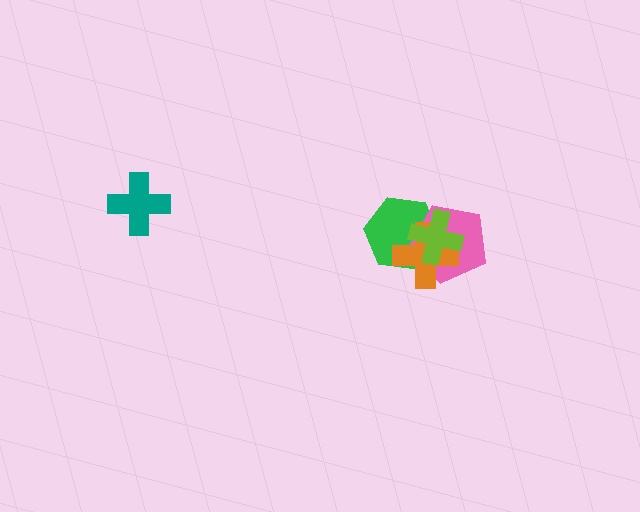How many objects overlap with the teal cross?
0 objects overlap with the teal cross.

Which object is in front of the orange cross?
The lime cross is in front of the orange cross.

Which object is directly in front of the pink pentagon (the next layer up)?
The orange cross is directly in front of the pink pentagon.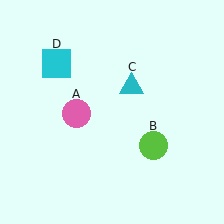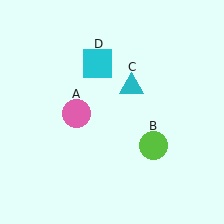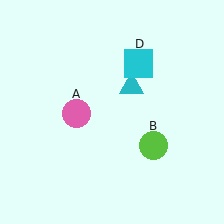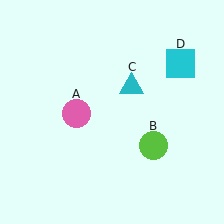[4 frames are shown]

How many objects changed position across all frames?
1 object changed position: cyan square (object D).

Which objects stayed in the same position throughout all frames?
Pink circle (object A) and lime circle (object B) and cyan triangle (object C) remained stationary.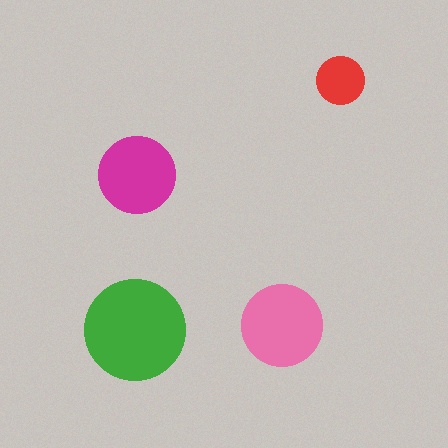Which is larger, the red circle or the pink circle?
The pink one.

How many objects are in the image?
There are 4 objects in the image.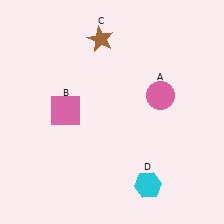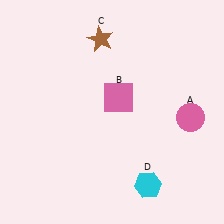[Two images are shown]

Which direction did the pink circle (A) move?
The pink circle (A) moved right.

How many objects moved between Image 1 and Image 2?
2 objects moved between the two images.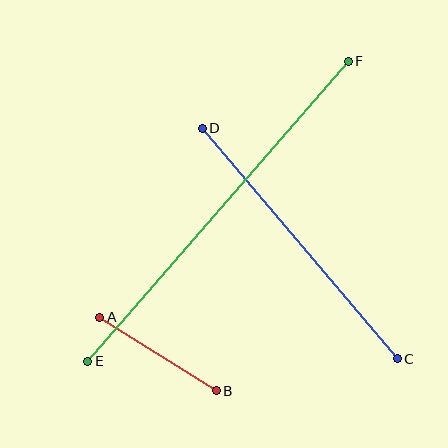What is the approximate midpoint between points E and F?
The midpoint is at approximately (218, 211) pixels.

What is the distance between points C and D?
The distance is approximately 302 pixels.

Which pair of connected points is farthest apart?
Points E and F are farthest apart.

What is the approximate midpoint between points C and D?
The midpoint is at approximately (300, 243) pixels.